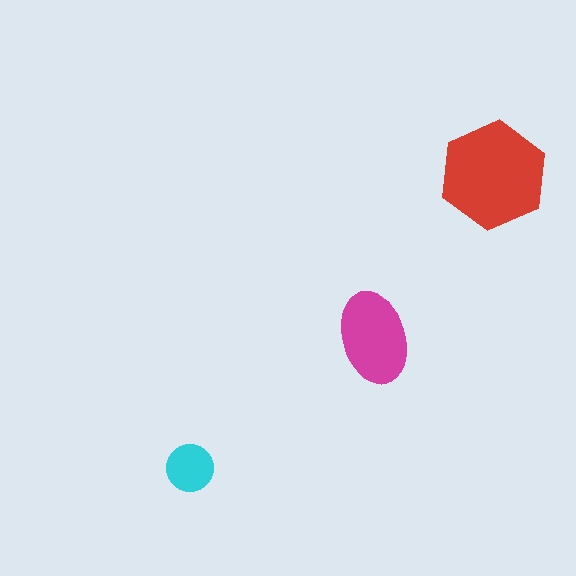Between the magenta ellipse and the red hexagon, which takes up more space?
The red hexagon.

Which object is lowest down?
The cyan circle is bottommost.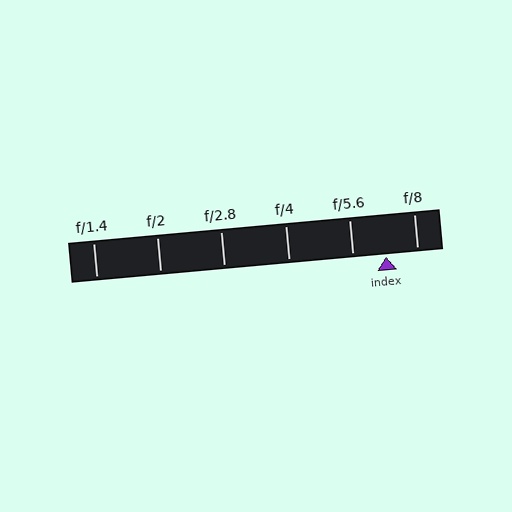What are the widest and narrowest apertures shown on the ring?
The widest aperture shown is f/1.4 and the narrowest is f/8.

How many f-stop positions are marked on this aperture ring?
There are 6 f-stop positions marked.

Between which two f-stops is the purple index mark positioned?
The index mark is between f/5.6 and f/8.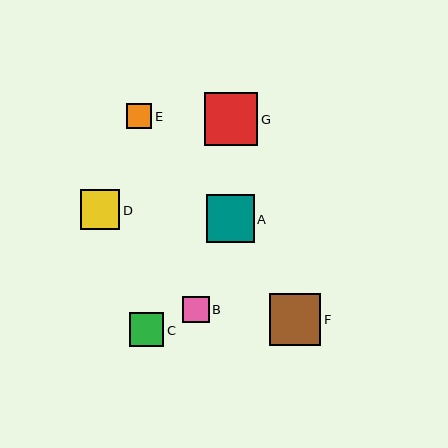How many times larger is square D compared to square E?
Square D is approximately 1.5 times the size of square E.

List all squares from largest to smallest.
From largest to smallest: G, F, A, D, C, B, E.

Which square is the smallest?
Square E is the smallest with a size of approximately 25 pixels.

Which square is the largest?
Square G is the largest with a size of approximately 53 pixels.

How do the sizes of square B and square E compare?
Square B and square E are approximately the same size.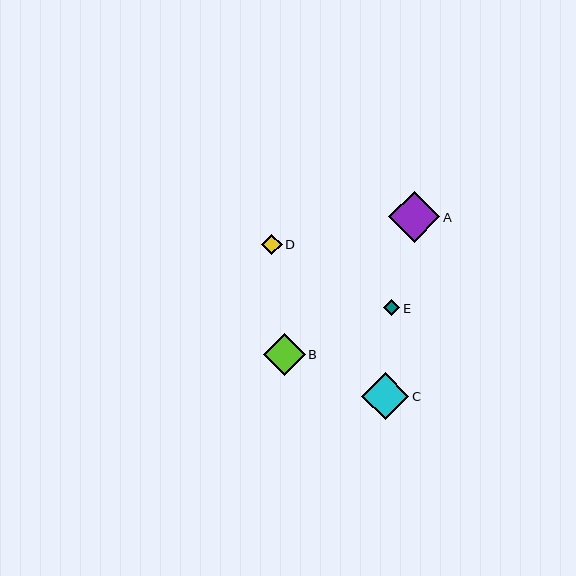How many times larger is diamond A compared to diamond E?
Diamond A is approximately 3.1 times the size of diamond E.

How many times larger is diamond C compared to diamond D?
Diamond C is approximately 2.3 times the size of diamond D.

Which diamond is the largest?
Diamond A is the largest with a size of approximately 51 pixels.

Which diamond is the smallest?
Diamond E is the smallest with a size of approximately 17 pixels.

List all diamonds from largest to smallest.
From largest to smallest: A, C, B, D, E.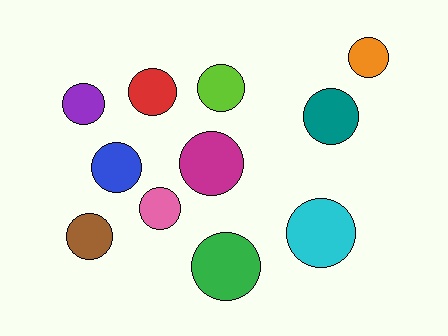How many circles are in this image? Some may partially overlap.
There are 11 circles.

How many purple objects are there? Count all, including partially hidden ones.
There is 1 purple object.